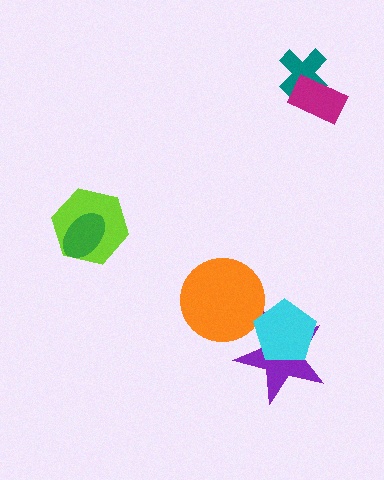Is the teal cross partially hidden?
Yes, it is partially covered by another shape.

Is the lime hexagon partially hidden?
Yes, it is partially covered by another shape.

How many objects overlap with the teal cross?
1 object overlaps with the teal cross.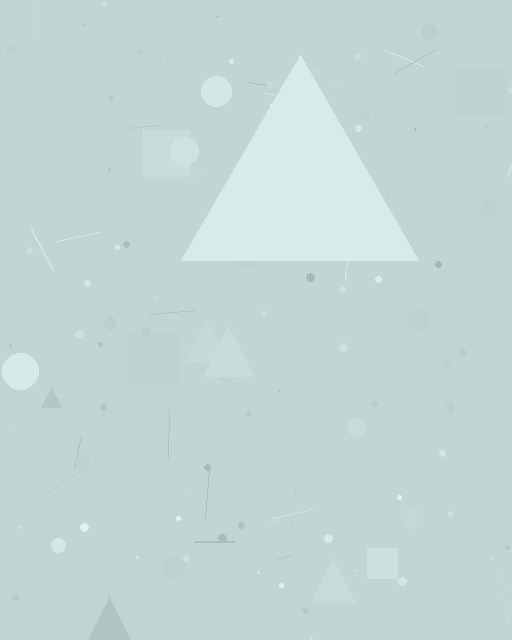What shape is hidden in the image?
A triangle is hidden in the image.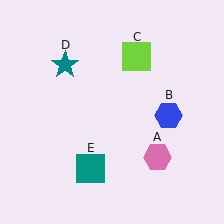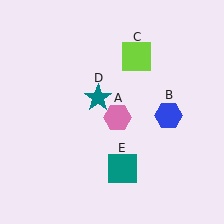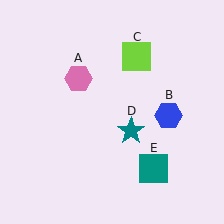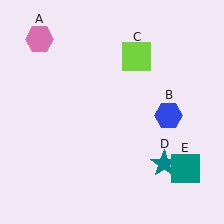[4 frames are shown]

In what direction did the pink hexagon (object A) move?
The pink hexagon (object A) moved up and to the left.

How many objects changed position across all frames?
3 objects changed position: pink hexagon (object A), teal star (object D), teal square (object E).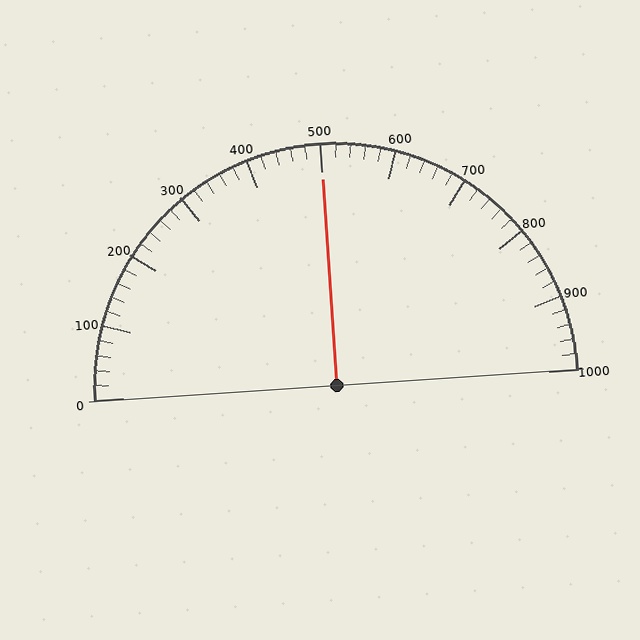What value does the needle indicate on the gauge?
The needle indicates approximately 500.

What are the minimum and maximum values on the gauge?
The gauge ranges from 0 to 1000.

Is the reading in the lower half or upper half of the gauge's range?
The reading is in the upper half of the range (0 to 1000).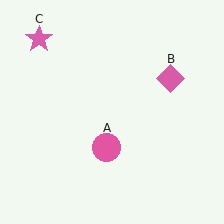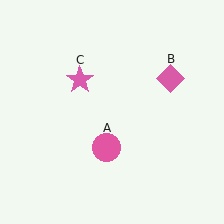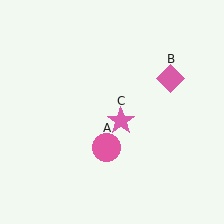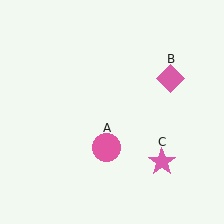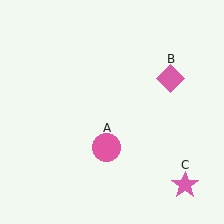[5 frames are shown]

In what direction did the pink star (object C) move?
The pink star (object C) moved down and to the right.